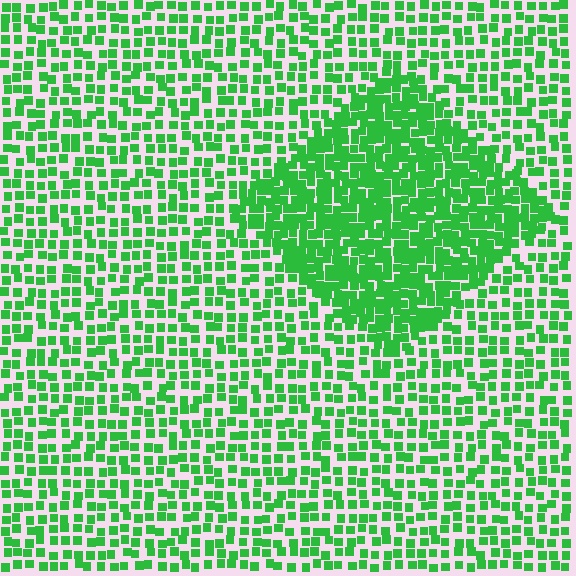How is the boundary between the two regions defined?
The boundary is defined by a change in element density (approximately 1.9x ratio). All elements are the same color, size, and shape.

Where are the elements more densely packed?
The elements are more densely packed inside the diamond boundary.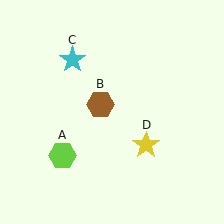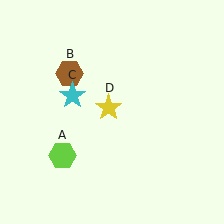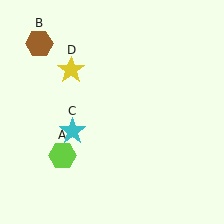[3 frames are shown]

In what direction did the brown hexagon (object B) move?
The brown hexagon (object B) moved up and to the left.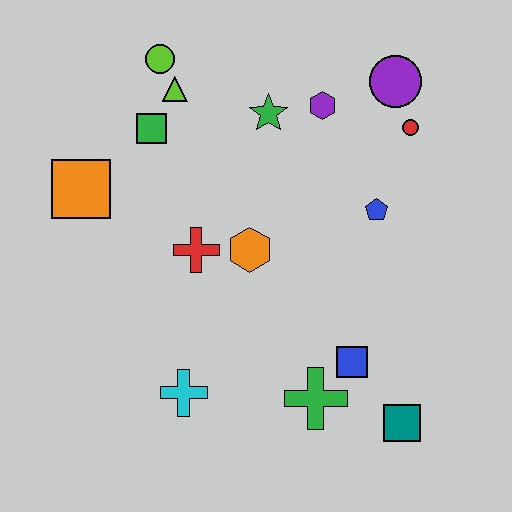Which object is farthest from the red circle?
The cyan cross is farthest from the red circle.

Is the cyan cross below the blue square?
Yes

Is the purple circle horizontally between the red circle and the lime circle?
Yes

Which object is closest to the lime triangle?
The lime circle is closest to the lime triangle.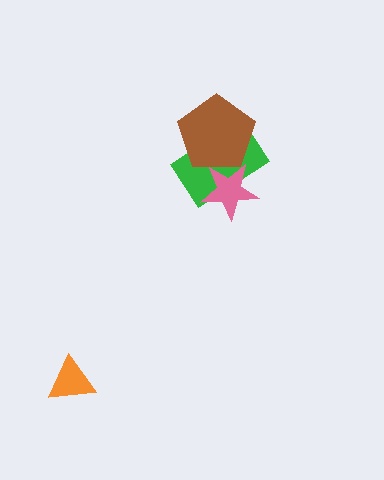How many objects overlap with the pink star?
2 objects overlap with the pink star.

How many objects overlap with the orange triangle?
0 objects overlap with the orange triangle.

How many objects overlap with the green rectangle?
2 objects overlap with the green rectangle.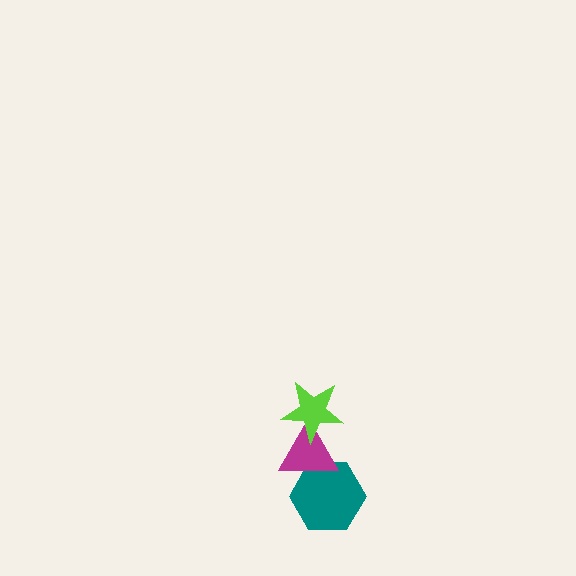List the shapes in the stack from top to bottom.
From top to bottom: the lime star, the magenta triangle, the teal hexagon.